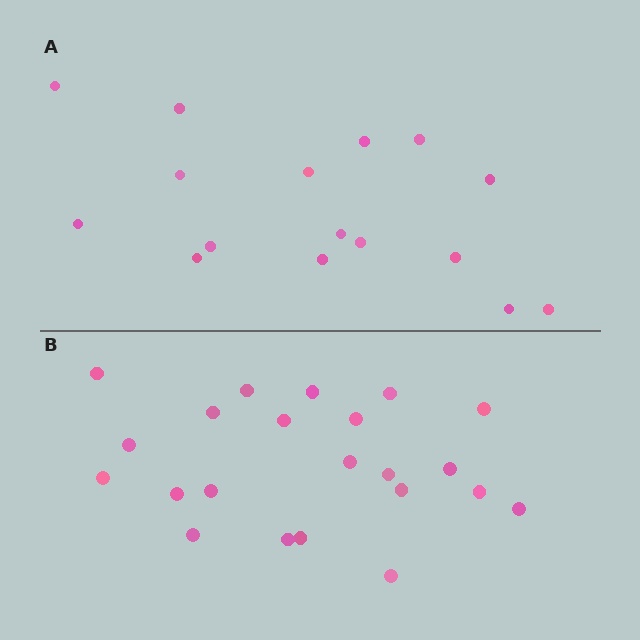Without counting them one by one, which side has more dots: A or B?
Region B (the bottom region) has more dots.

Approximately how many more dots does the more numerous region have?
Region B has about 6 more dots than region A.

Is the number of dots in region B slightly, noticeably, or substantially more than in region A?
Region B has noticeably more, but not dramatically so. The ratio is roughly 1.4 to 1.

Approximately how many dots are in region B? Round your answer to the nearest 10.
About 20 dots. (The exact count is 22, which rounds to 20.)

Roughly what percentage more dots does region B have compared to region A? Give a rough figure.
About 40% more.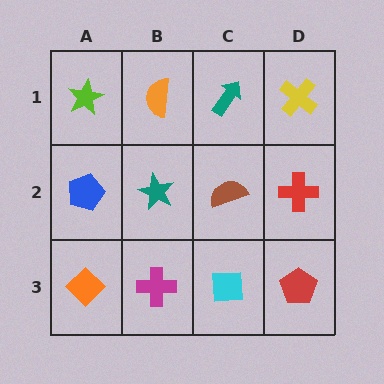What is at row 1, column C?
A teal arrow.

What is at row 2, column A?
A blue pentagon.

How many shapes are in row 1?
4 shapes.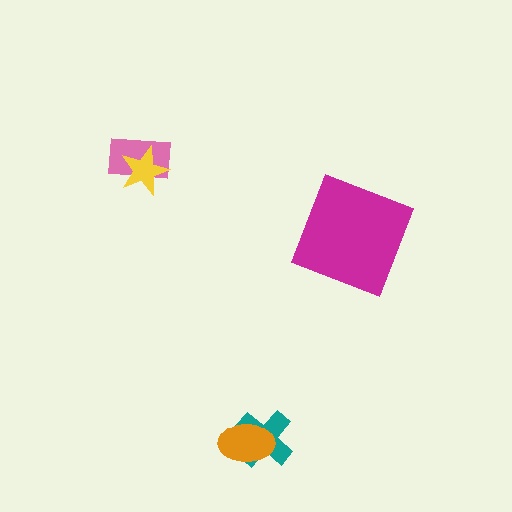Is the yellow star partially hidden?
No, no other shape covers it.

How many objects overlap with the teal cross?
1 object overlaps with the teal cross.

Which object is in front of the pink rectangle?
The yellow star is in front of the pink rectangle.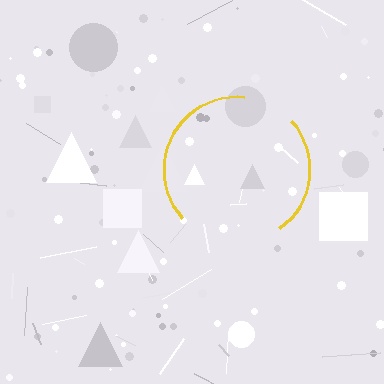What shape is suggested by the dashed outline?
The dashed outline suggests a circle.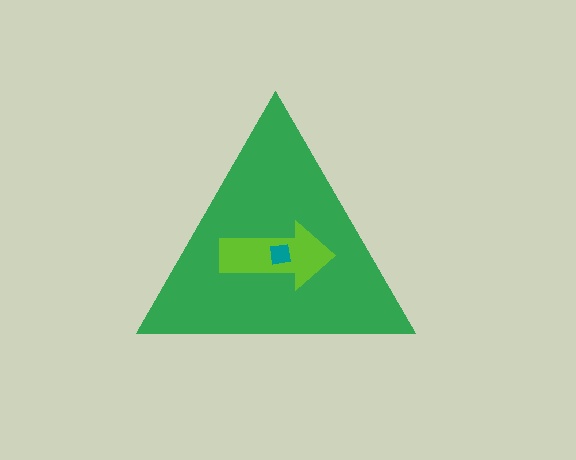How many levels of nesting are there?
3.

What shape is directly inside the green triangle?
The lime arrow.